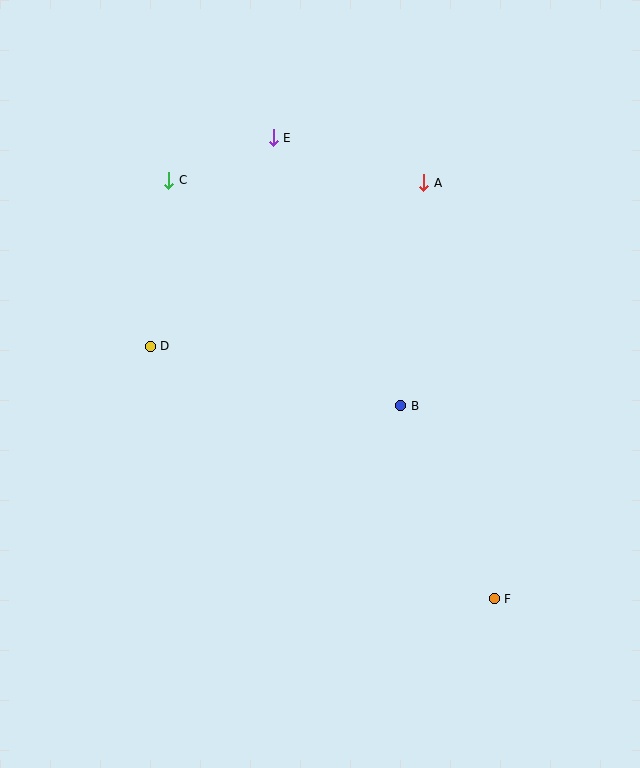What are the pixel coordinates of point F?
Point F is at (494, 599).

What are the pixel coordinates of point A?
Point A is at (424, 183).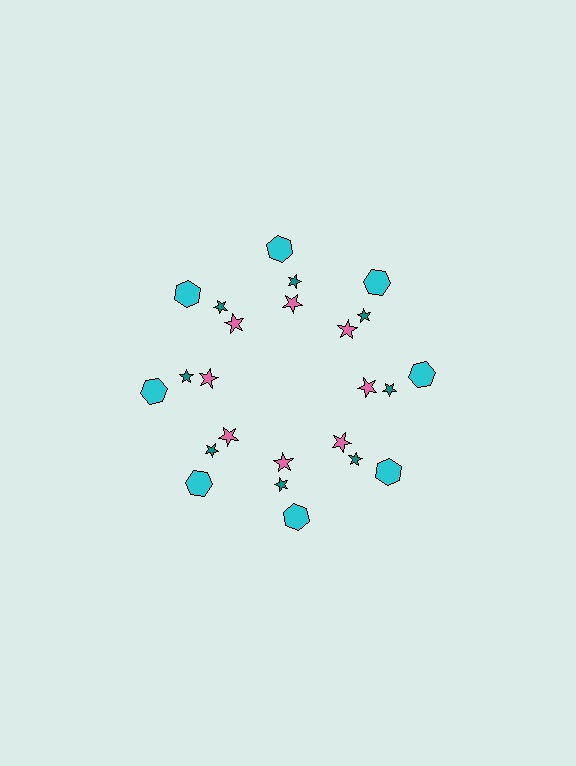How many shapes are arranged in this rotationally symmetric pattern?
There are 24 shapes, arranged in 8 groups of 3.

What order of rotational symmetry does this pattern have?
This pattern has 8-fold rotational symmetry.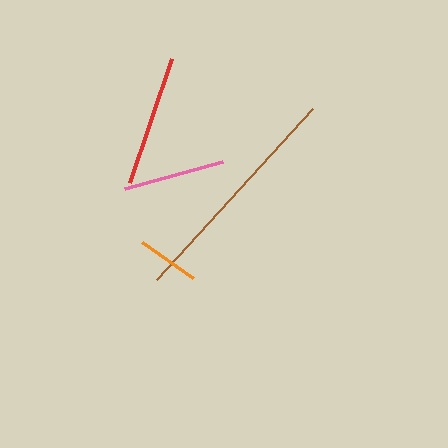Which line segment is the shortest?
The orange line is the shortest at approximately 63 pixels.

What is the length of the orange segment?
The orange segment is approximately 63 pixels long.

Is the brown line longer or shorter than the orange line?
The brown line is longer than the orange line.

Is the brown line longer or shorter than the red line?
The brown line is longer than the red line.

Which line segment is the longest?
The brown line is the longest at approximately 231 pixels.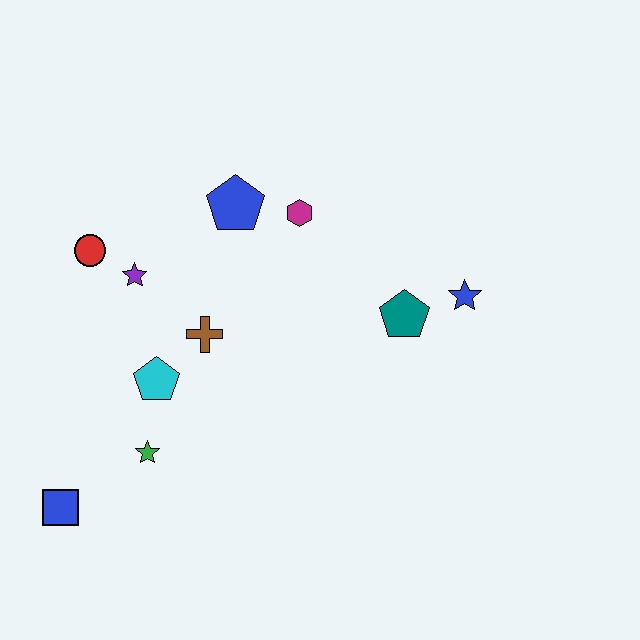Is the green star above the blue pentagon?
No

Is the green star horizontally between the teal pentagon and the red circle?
Yes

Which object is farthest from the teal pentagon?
The blue square is farthest from the teal pentagon.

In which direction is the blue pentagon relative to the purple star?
The blue pentagon is to the right of the purple star.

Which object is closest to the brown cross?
The cyan pentagon is closest to the brown cross.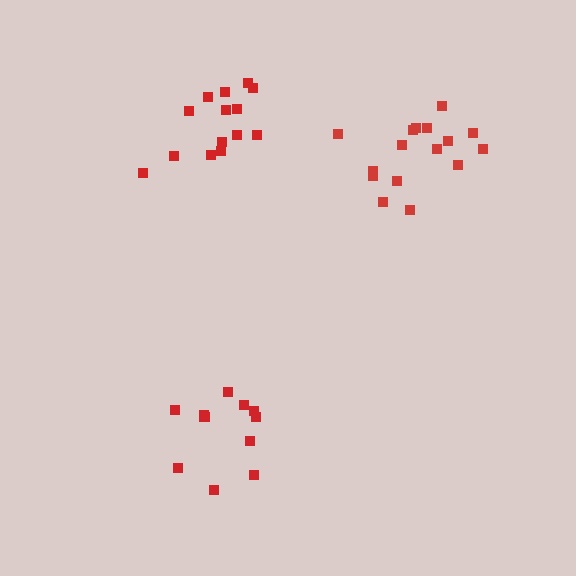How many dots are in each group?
Group 1: 14 dots, Group 2: 16 dots, Group 3: 11 dots (41 total).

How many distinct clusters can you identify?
There are 3 distinct clusters.